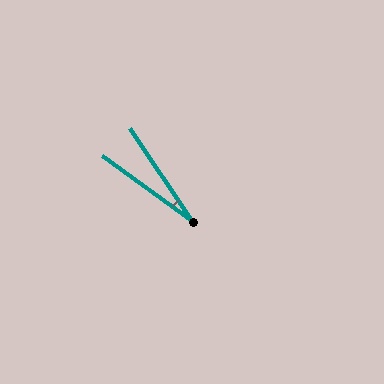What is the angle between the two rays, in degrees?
Approximately 20 degrees.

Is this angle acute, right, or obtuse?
It is acute.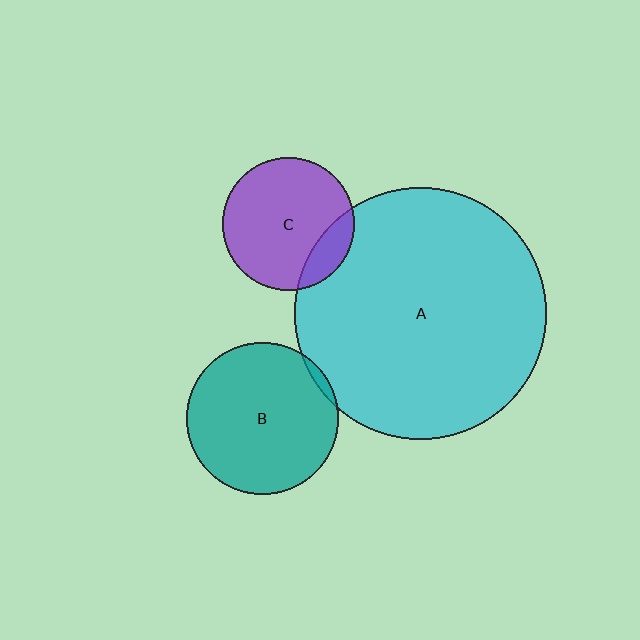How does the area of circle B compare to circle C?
Approximately 1.3 times.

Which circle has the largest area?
Circle A (cyan).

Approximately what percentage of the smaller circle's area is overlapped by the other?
Approximately 5%.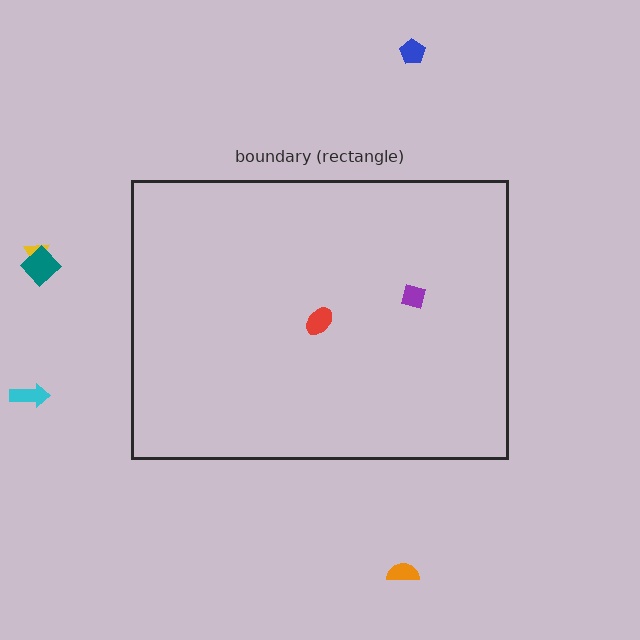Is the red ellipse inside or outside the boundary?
Inside.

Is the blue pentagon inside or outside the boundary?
Outside.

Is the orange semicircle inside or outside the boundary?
Outside.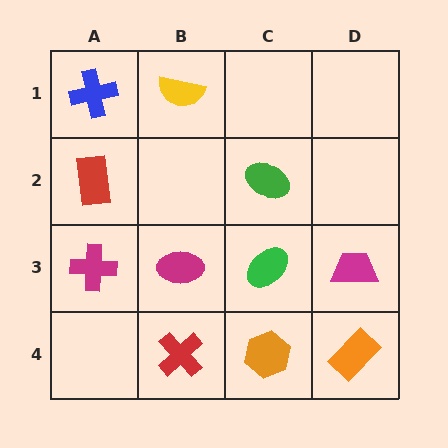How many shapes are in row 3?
4 shapes.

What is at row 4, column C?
An orange hexagon.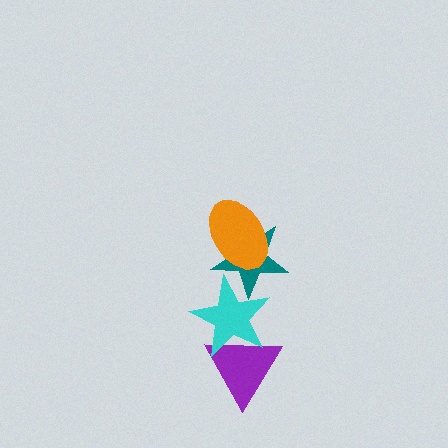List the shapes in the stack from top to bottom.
From top to bottom: the orange ellipse, the teal star, the cyan star, the purple triangle.